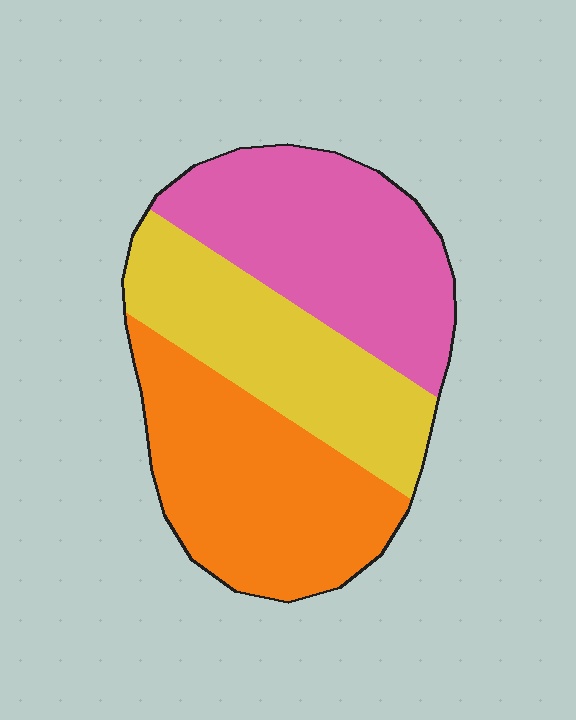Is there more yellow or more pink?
Pink.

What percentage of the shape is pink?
Pink takes up about one third (1/3) of the shape.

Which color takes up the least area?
Yellow, at roughly 30%.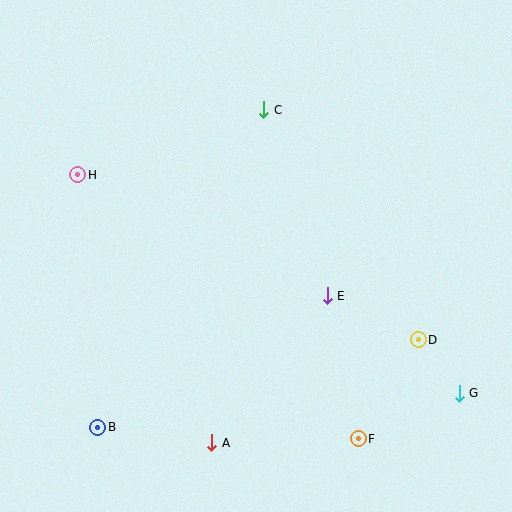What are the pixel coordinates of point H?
Point H is at (78, 175).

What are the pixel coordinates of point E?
Point E is at (327, 296).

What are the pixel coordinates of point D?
Point D is at (418, 340).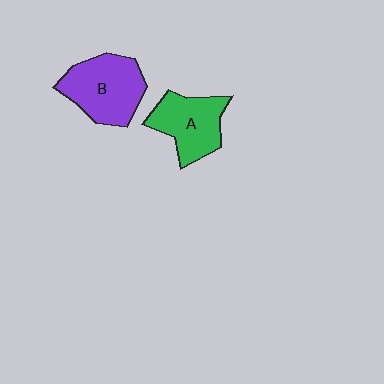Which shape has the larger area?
Shape B (purple).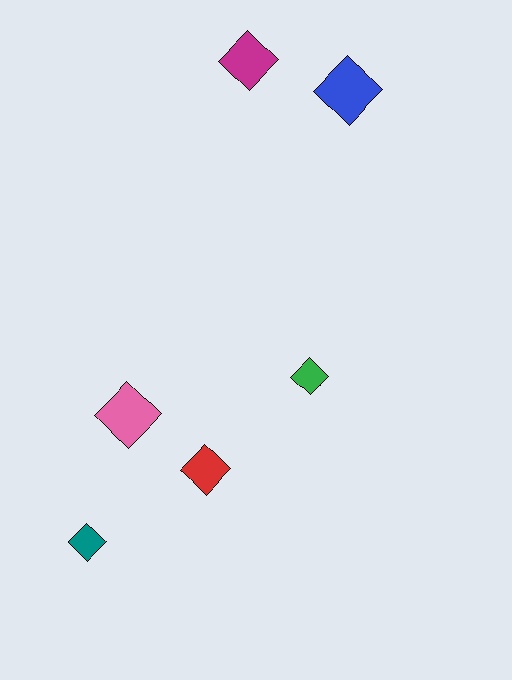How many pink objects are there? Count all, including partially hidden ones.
There is 1 pink object.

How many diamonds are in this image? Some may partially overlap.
There are 6 diamonds.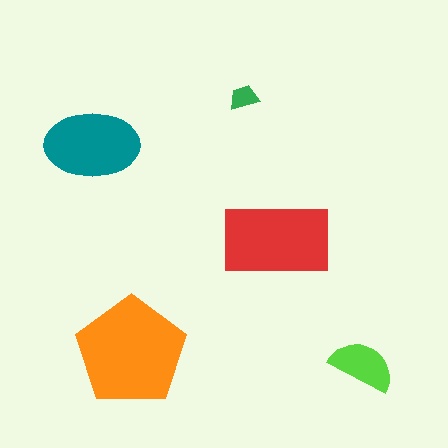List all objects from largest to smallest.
The orange pentagon, the red rectangle, the teal ellipse, the lime semicircle, the green trapezoid.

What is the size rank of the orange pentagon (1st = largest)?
1st.